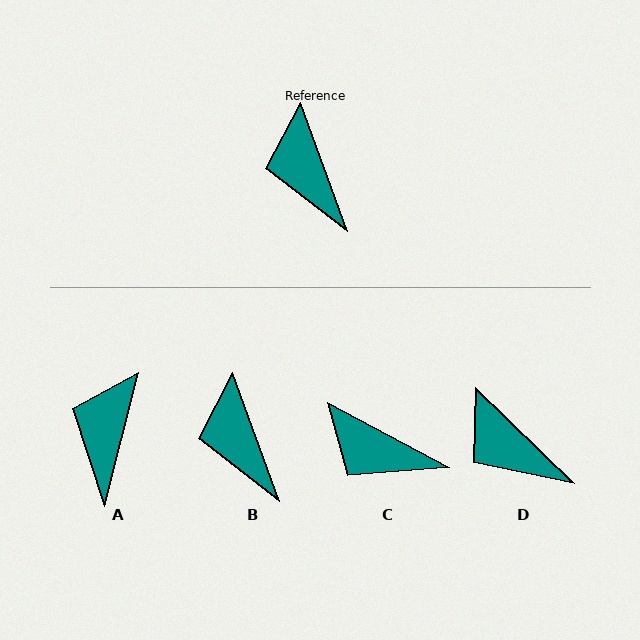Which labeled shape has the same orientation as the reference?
B.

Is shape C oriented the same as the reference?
No, it is off by about 42 degrees.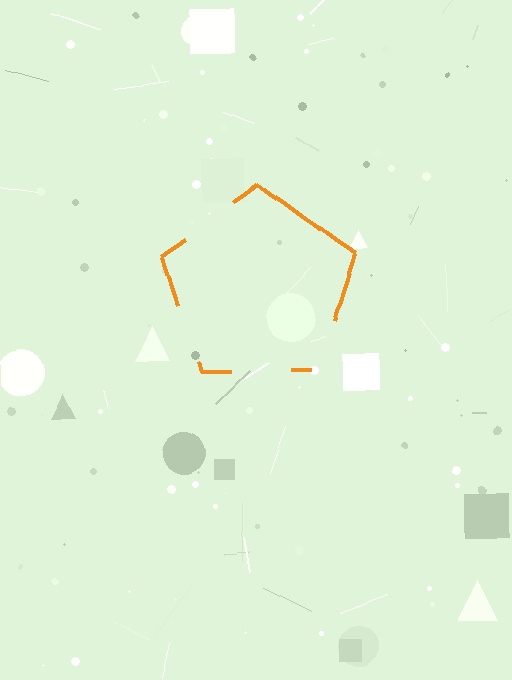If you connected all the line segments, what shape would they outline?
They would outline a pentagon.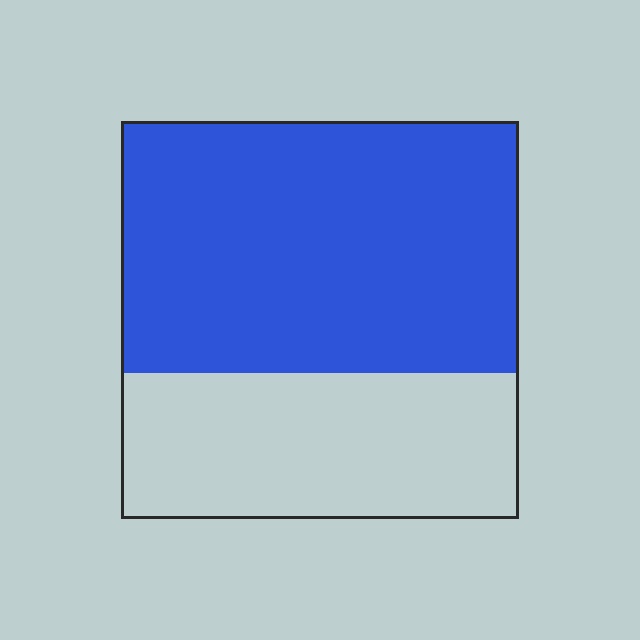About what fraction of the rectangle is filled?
About five eighths (5/8).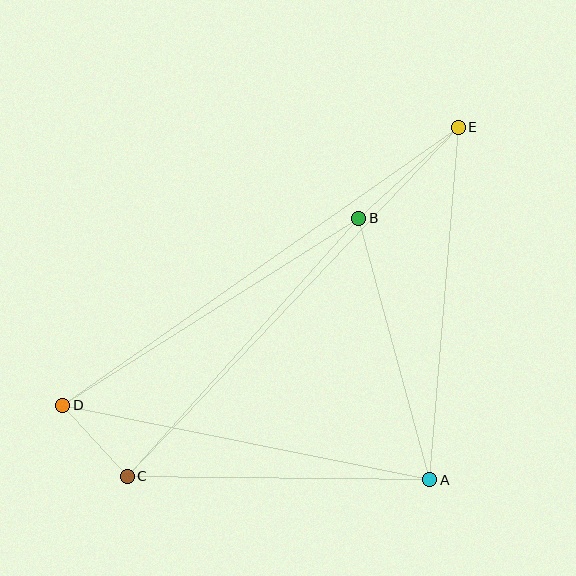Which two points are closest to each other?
Points C and D are closest to each other.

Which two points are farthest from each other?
Points D and E are farthest from each other.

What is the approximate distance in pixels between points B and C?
The distance between B and C is approximately 346 pixels.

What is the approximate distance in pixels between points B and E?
The distance between B and E is approximately 135 pixels.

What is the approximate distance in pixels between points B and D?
The distance between B and D is approximately 350 pixels.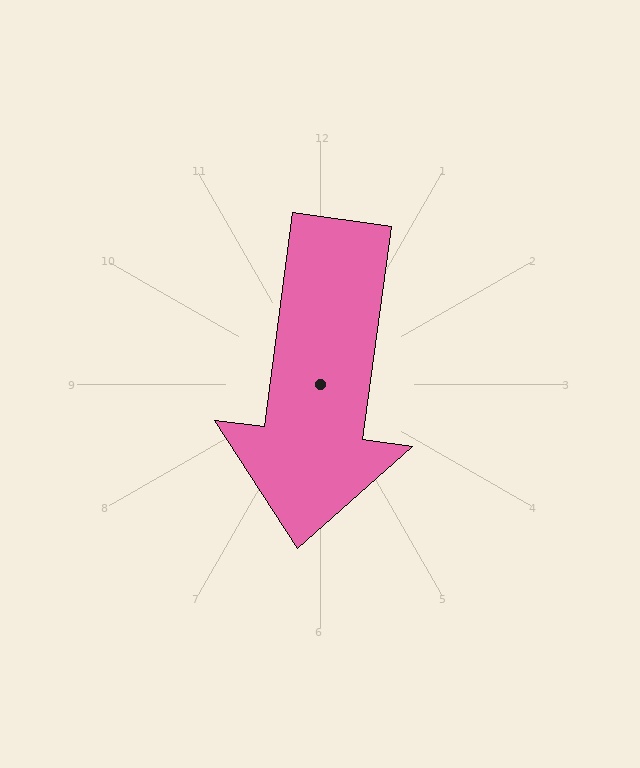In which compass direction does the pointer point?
South.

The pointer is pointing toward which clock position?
Roughly 6 o'clock.